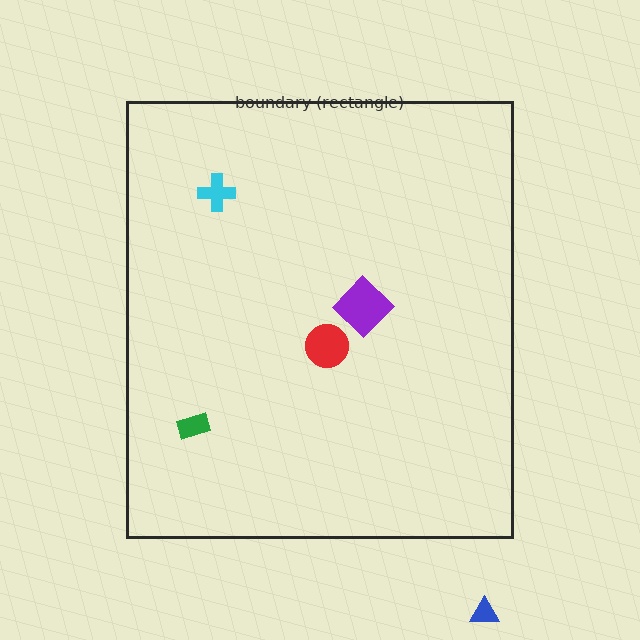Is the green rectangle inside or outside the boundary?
Inside.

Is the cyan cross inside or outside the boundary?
Inside.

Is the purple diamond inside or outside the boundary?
Inside.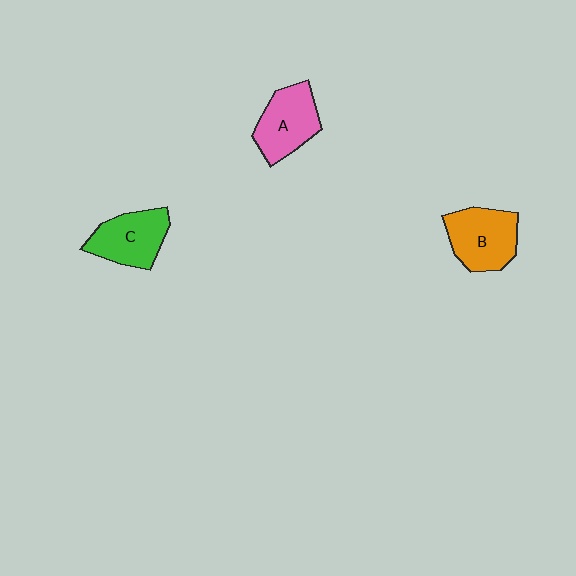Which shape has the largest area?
Shape B (orange).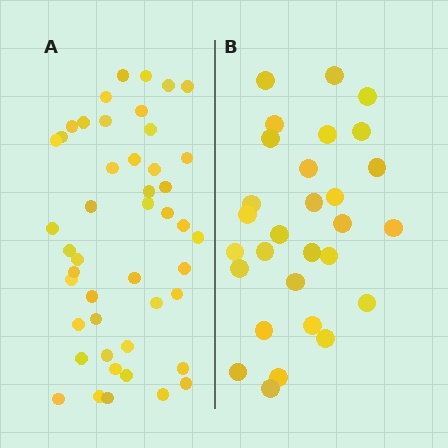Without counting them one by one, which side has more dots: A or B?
Region A (the left region) has more dots.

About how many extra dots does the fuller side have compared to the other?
Region A has approximately 15 more dots than region B.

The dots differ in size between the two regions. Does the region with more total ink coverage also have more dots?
No. Region B has more total ink coverage because its dots are larger, but region A actually contains more individual dots. Total area can be misleading — the number of items is what matters here.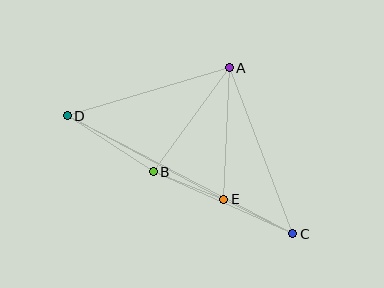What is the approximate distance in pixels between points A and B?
The distance between A and B is approximately 129 pixels.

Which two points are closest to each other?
Points B and E are closest to each other.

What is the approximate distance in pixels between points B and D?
The distance between B and D is approximately 103 pixels.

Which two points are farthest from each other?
Points C and D are farthest from each other.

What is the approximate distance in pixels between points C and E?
The distance between C and E is approximately 77 pixels.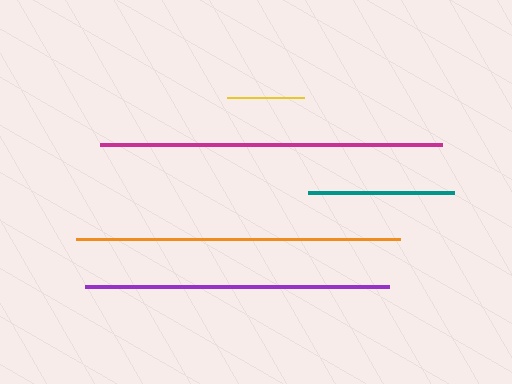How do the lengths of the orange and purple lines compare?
The orange and purple lines are approximately the same length.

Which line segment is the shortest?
The yellow line is the shortest at approximately 77 pixels.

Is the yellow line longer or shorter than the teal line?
The teal line is longer than the yellow line.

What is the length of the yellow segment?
The yellow segment is approximately 77 pixels long.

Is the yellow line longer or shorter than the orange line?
The orange line is longer than the yellow line.